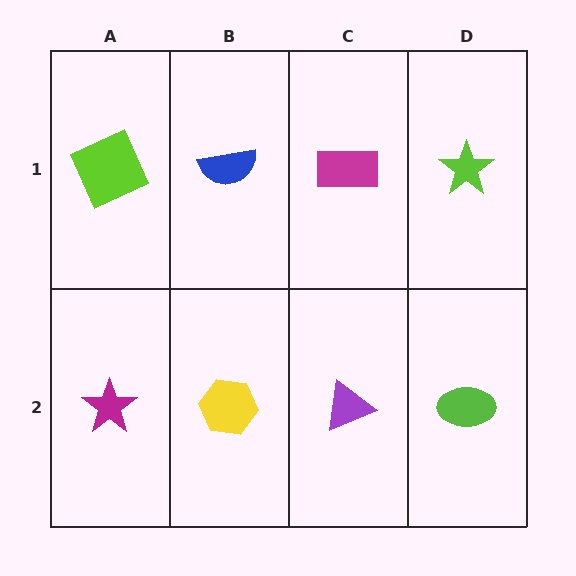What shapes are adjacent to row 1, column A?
A magenta star (row 2, column A), a blue semicircle (row 1, column B).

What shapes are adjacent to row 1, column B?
A yellow hexagon (row 2, column B), a lime square (row 1, column A), a magenta rectangle (row 1, column C).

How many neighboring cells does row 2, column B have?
3.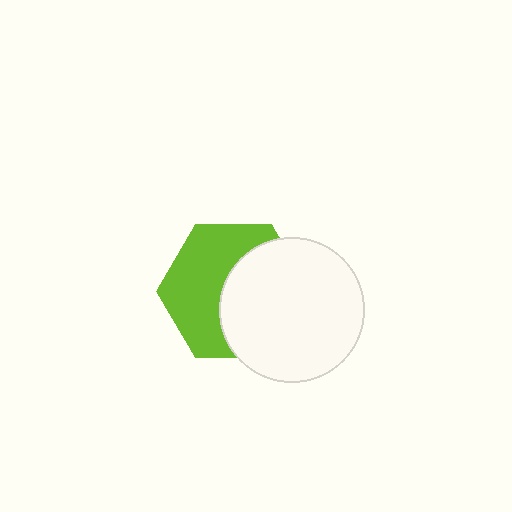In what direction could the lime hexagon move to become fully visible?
The lime hexagon could move left. That would shift it out from behind the white circle entirely.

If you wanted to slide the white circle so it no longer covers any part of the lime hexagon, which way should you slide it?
Slide it right — that is the most direct way to separate the two shapes.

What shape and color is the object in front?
The object in front is a white circle.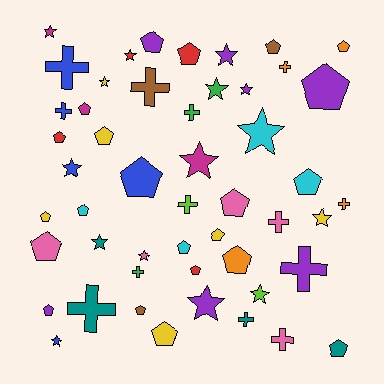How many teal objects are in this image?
There are 4 teal objects.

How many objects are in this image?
There are 50 objects.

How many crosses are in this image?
There are 13 crosses.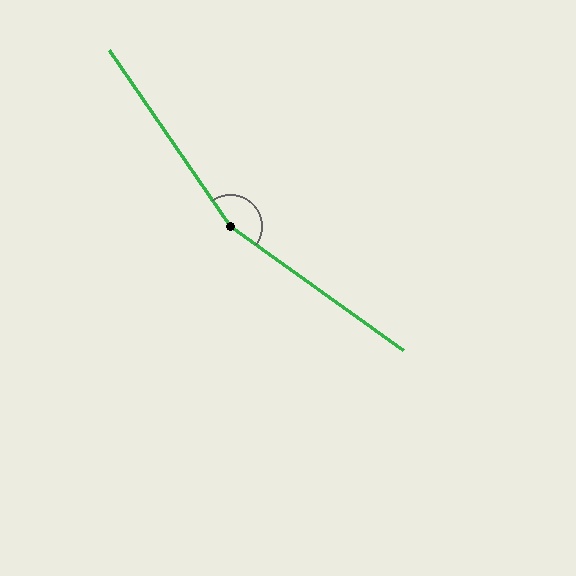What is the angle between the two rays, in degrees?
Approximately 160 degrees.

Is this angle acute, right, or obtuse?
It is obtuse.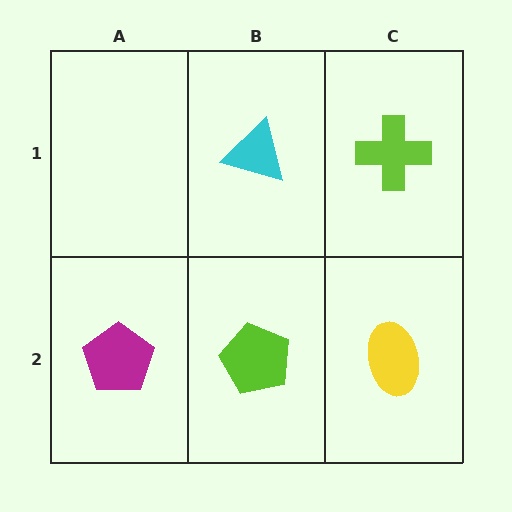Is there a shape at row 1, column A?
No, that cell is empty.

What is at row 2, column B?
A lime pentagon.